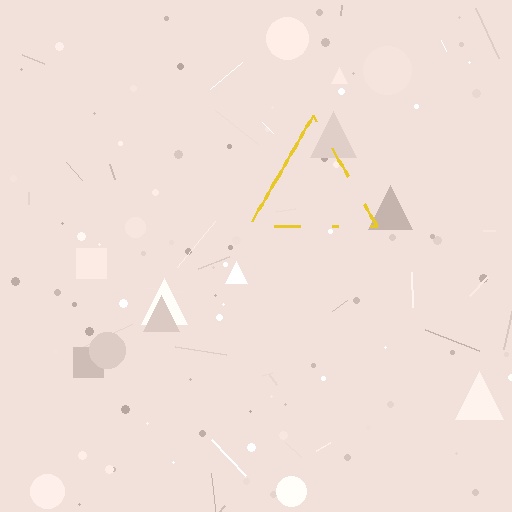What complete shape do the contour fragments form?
The contour fragments form a triangle.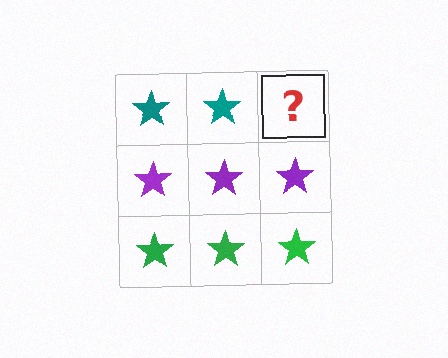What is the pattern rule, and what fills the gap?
The rule is that each row has a consistent color. The gap should be filled with a teal star.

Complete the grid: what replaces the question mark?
The question mark should be replaced with a teal star.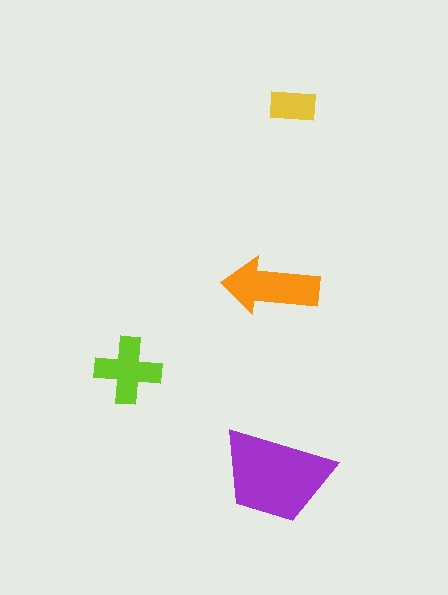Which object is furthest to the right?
The yellow rectangle is rightmost.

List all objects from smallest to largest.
The yellow rectangle, the lime cross, the orange arrow, the purple trapezoid.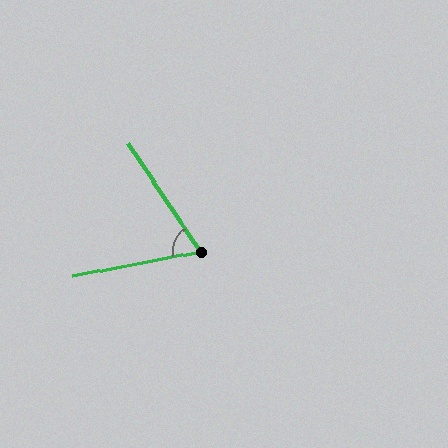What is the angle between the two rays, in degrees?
Approximately 67 degrees.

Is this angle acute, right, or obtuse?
It is acute.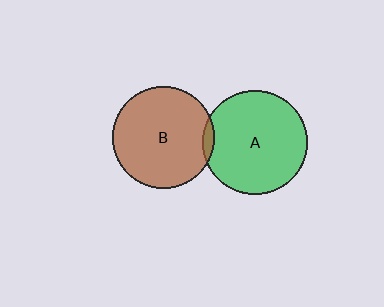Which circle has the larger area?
Circle A (green).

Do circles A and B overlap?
Yes.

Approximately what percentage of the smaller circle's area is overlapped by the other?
Approximately 5%.